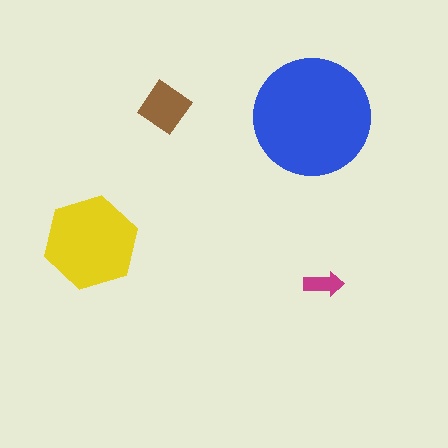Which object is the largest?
The blue circle.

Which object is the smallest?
The magenta arrow.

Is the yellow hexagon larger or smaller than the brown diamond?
Larger.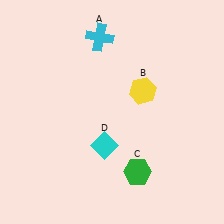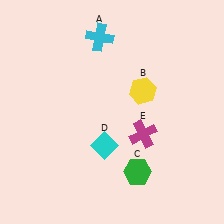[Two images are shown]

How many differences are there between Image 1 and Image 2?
There is 1 difference between the two images.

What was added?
A magenta cross (E) was added in Image 2.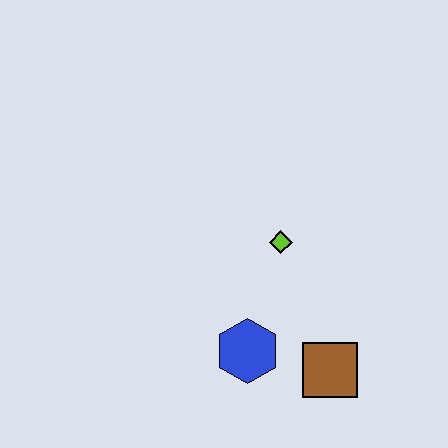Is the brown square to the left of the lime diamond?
No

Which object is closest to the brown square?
The blue hexagon is closest to the brown square.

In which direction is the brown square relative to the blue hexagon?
The brown square is to the right of the blue hexagon.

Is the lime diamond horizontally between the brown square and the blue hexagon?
Yes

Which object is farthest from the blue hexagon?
The lime diamond is farthest from the blue hexagon.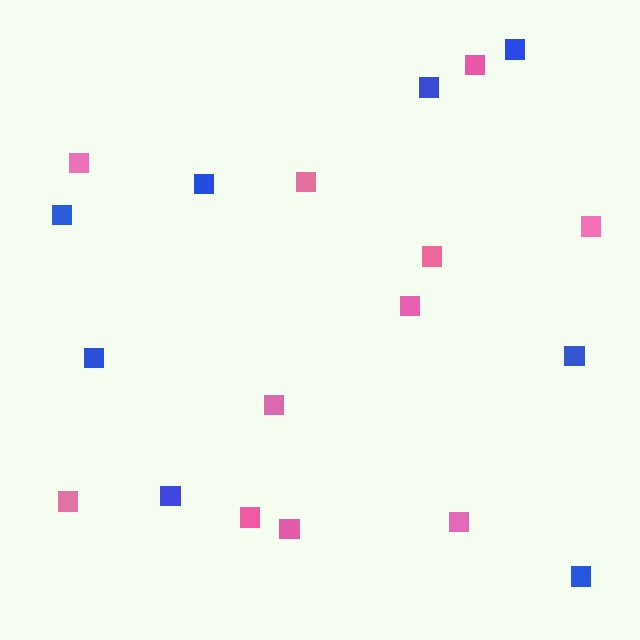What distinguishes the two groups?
There are 2 groups: one group of pink squares (11) and one group of blue squares (8).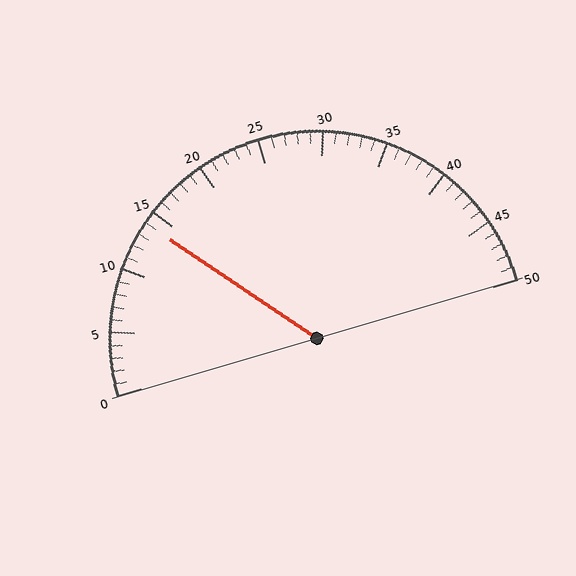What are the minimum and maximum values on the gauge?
The gauge ranges from 0 to 50.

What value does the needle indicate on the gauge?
The needle indicates approximately 14.